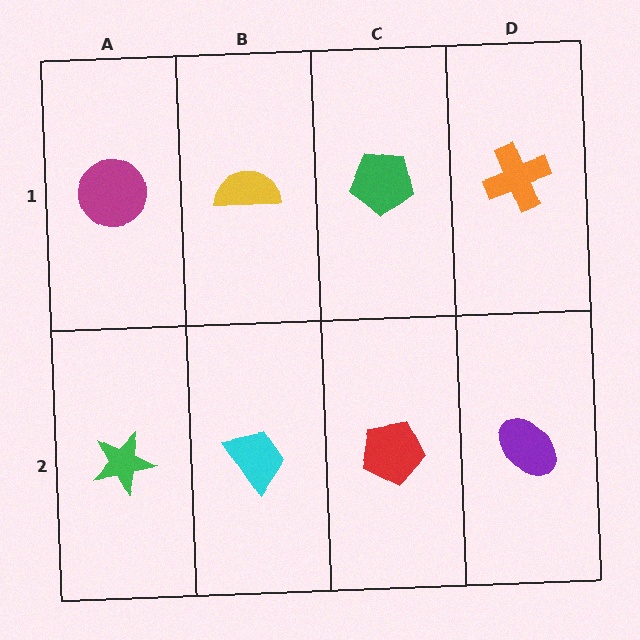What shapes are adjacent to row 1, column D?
A purple ellipse (row 2, column D), a green pentagon (row 1, column C).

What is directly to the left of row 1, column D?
A green pentagon.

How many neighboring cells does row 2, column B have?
3.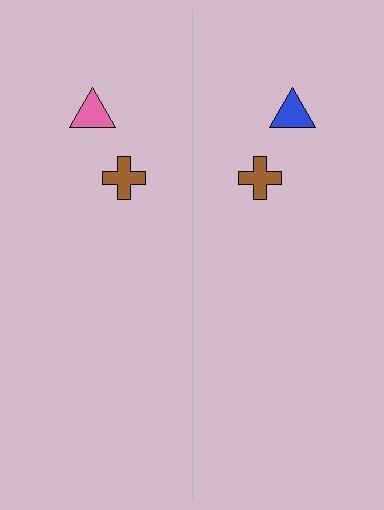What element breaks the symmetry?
The blue triangle on the right side breaks the symmetry — its mirror counterpart is pink.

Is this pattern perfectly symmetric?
No, the pattern is not perfectly symmetric. The blue triangle on the right side breaks the symmetry — its mirror counterpart is pink.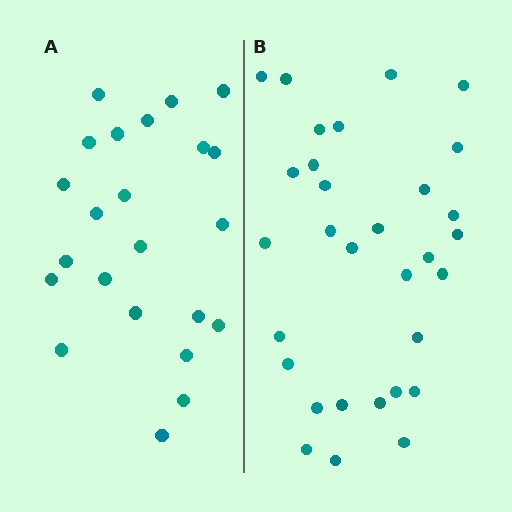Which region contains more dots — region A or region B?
Region B (the right region) has more dots.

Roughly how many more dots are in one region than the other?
Region B has roughly 8 or so more dots than region A.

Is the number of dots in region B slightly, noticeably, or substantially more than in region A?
Region B has noticeably more, but not dramatically so. The ratio is roughly 1.3 to 1.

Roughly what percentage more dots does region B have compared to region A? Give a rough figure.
About 35% more.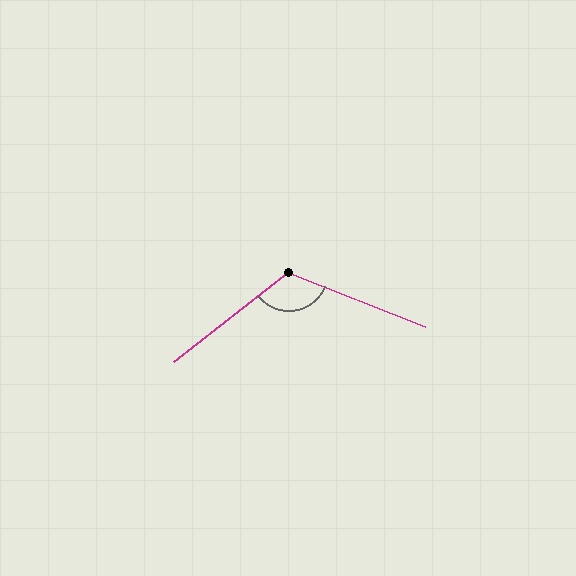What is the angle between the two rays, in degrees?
Approximately 120 degrees.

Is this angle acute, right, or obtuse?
It is obtuse.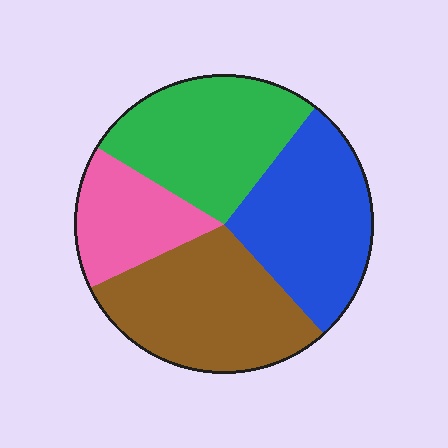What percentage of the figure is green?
Green takes up about one quarter (1/4) of the figure.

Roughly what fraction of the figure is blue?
Blue takes up about one quarter (1/4) of the figure.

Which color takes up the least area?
Pink, at roughly 15%.